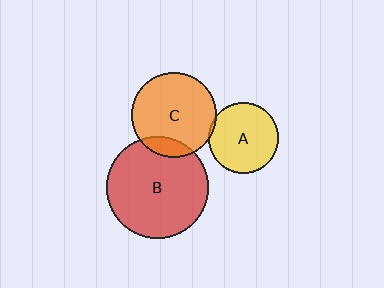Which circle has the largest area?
Circle B (red).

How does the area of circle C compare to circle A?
Approximately 1.5 times.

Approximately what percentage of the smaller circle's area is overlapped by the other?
Approximately 15%.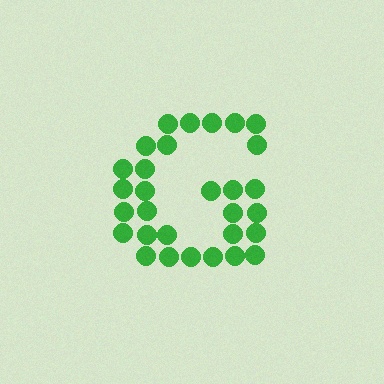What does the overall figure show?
The overall figure shows the letter G.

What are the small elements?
The small elements are circles.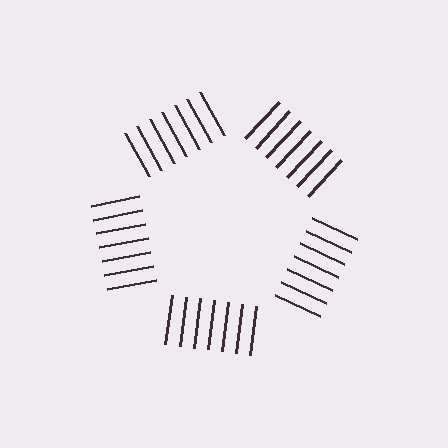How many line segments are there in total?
35 — 7 along each of the 5 edges.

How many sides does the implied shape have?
5 sides — the line-ends trace a pentagon.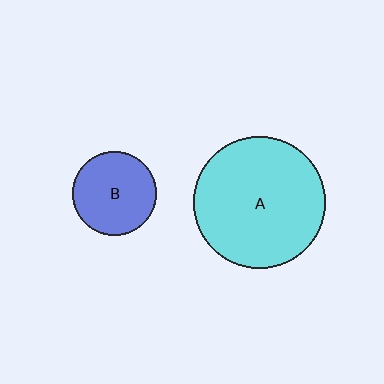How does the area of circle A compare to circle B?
Approximately 2.4 times.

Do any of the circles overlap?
No, none of the circles overlap.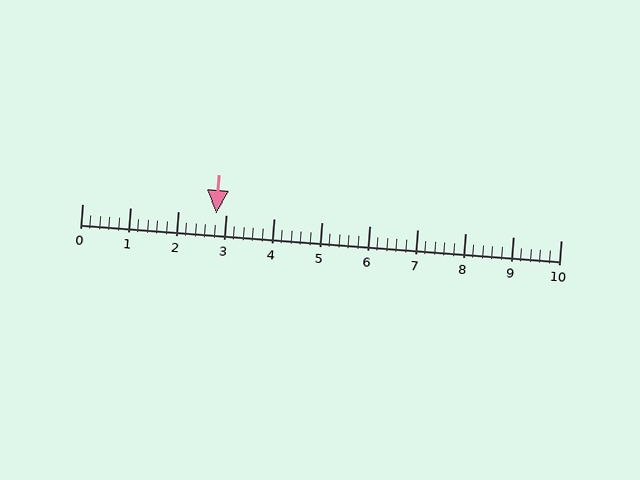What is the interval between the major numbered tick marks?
The major tick marks are spaced 1 units apart.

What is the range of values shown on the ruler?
The ruler shows values from 0 to 10.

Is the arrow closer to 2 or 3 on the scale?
The arrow is closer to 3.